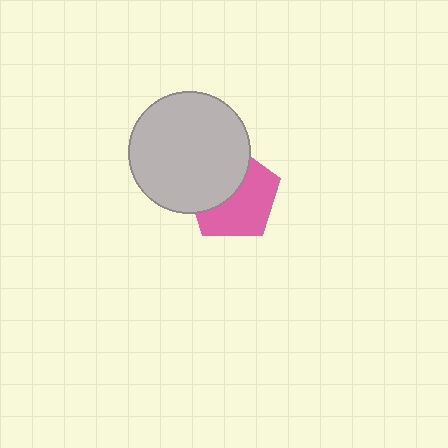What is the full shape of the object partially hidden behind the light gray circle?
The partially hidden object is a pink pentagon.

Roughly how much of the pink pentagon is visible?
About half of it is visible (roughly 56%).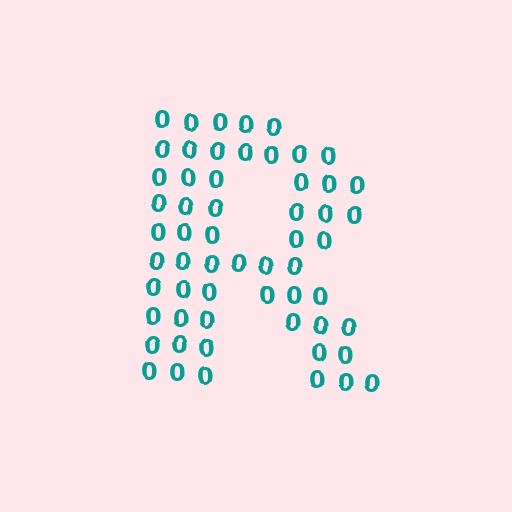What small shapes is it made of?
It is made of small digit 0's.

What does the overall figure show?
The overall figure shows the letter R.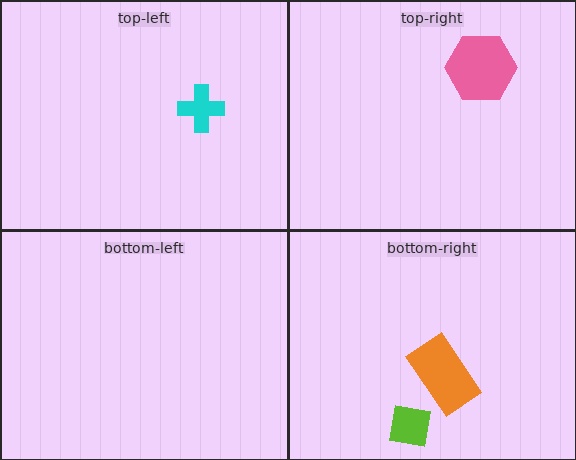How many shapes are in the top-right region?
1.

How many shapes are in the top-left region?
1.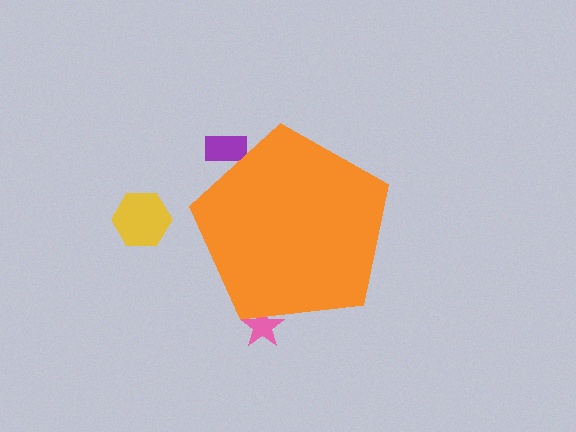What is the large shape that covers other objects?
An orange pentagon.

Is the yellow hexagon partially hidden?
No, the yellow hexagon is fully visible.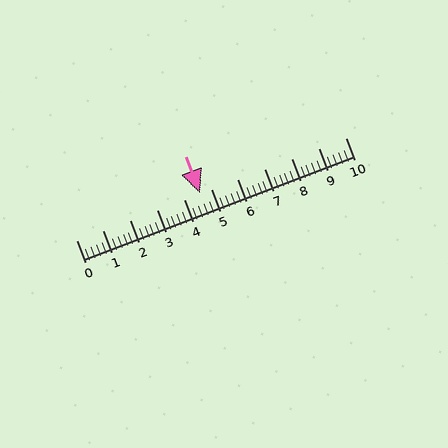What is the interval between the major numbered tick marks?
The major tick marks are spaced 1 units apart.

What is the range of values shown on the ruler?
The ruler shows values from 0 to 10.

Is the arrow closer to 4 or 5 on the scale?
The arrow is closer to 5.